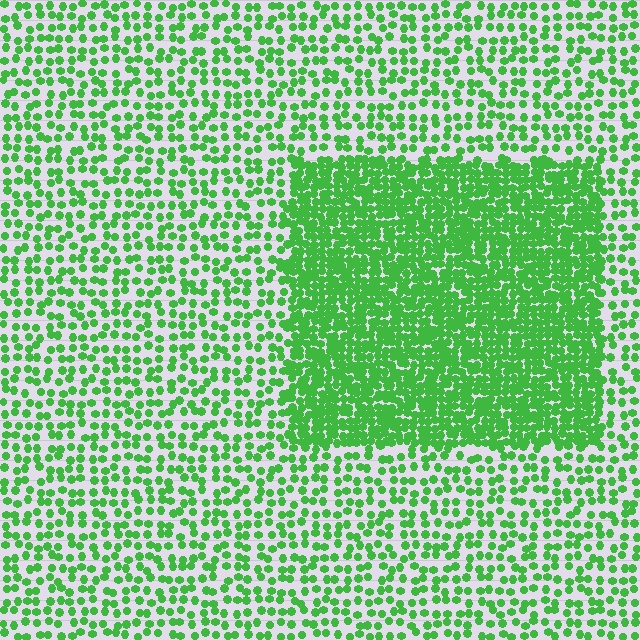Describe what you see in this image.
The image contains small green elements arranged at two different densities. A rectangle-shaped region is visible where the elements are more densely packed than the surrounding area.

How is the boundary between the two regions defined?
The boundary is defined by a change in element density (approximately 2.4x ratio). All elements are the same color, size, and shape.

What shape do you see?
I see a rectangle.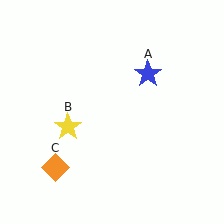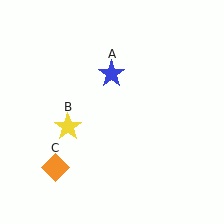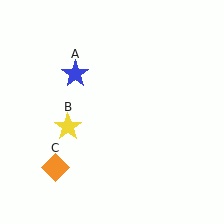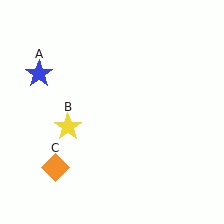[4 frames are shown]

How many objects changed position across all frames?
1 object changed position: blue star (object A).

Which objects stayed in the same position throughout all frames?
Yellow star (object B) and orange diamond (object C) remained stationary.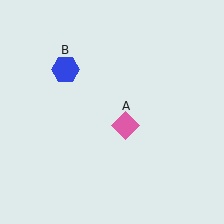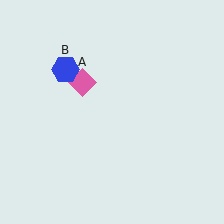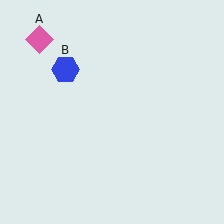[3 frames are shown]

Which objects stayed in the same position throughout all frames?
Blue hexagon (object B) remained stationary.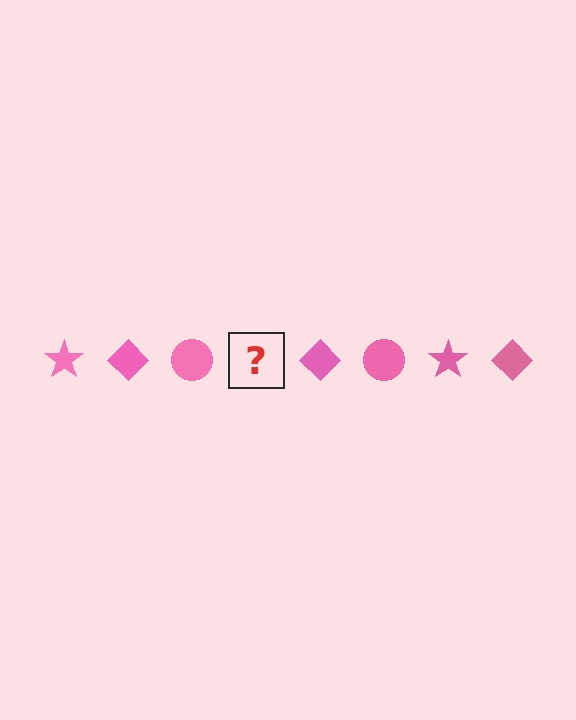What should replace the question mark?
The question mark should be replaced with a pink star.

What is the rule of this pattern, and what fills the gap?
The rule is that the pattern cycles through star, diamond, circle shapes in pink. The gap should be filled with a pink star.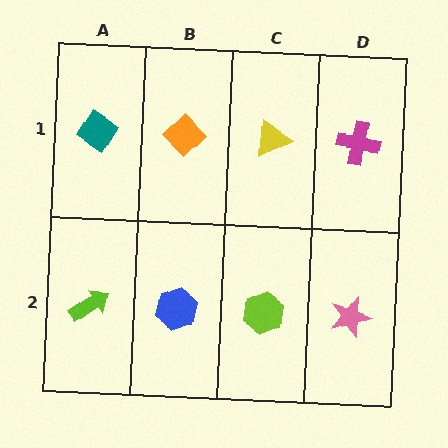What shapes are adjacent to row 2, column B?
An orange diamond (row 1, column B), a lime arrow (row 2, column A), a lime hexagon (row 2, column C).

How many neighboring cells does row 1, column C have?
3.